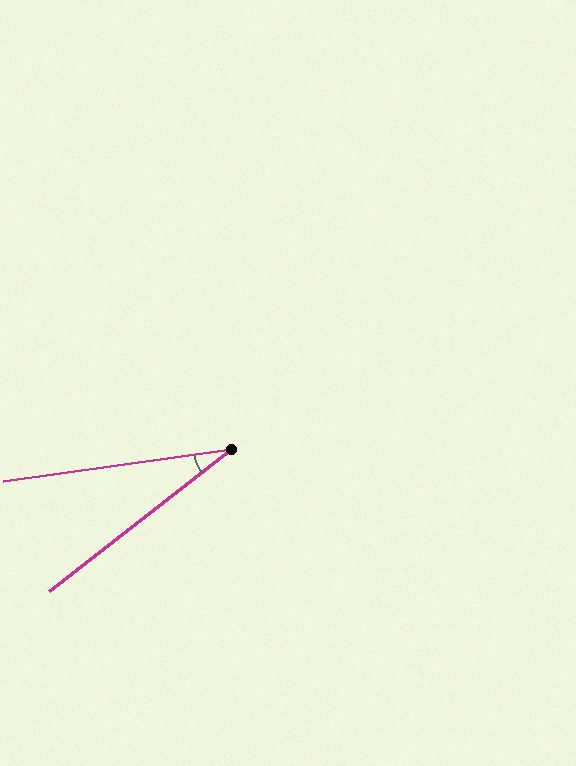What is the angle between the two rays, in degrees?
Approximately 30 degrees.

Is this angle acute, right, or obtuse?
It is acute.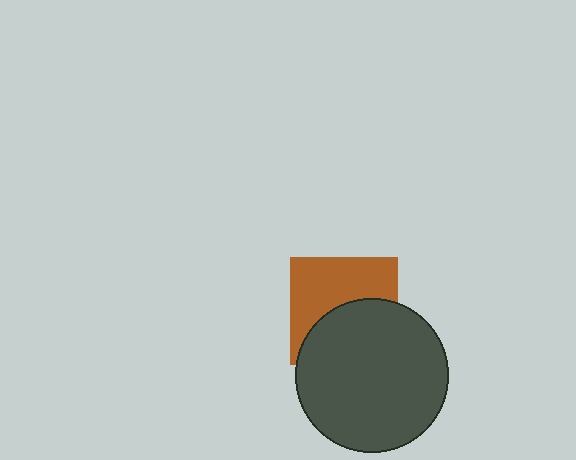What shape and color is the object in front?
The object in front is a dark gray circle.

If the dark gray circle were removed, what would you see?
You would see the complete brown square.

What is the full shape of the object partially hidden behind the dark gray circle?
The partially hidden object is a brown square.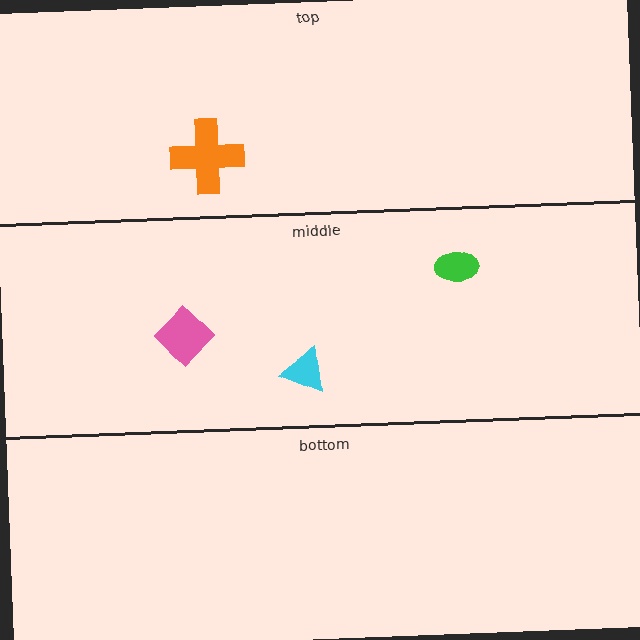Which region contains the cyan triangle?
The middle region.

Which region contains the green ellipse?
The middle region.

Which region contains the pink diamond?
The middle region.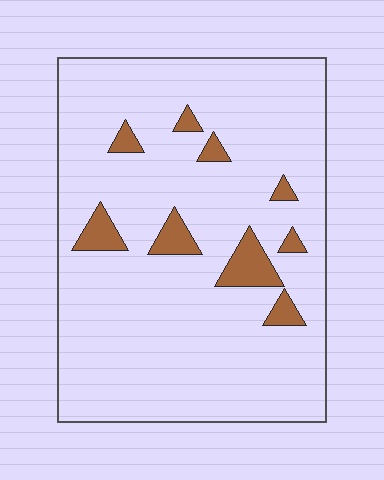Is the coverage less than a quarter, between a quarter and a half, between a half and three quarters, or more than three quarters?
Less than a quarter.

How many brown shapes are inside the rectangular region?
9.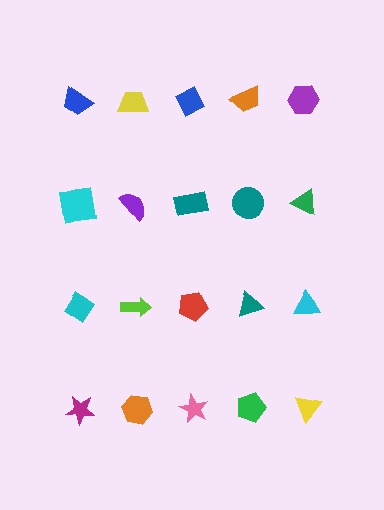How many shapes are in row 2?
5 shapes.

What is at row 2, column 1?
A cyan square.